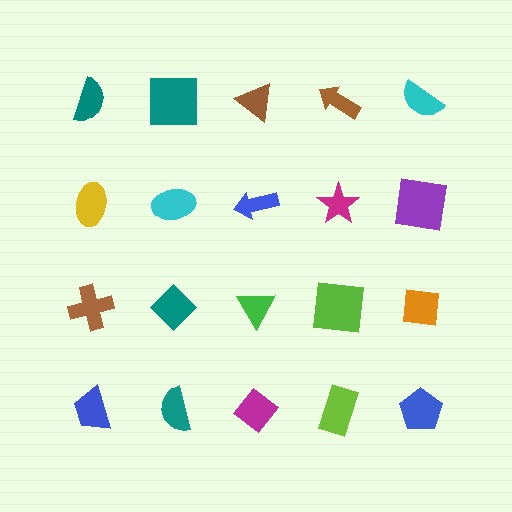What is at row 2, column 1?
A yellow ellipse.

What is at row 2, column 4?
A magenta star.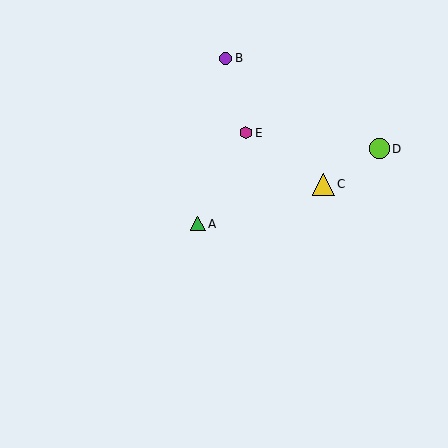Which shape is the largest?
The yellow triangle (labeled C) is the largest.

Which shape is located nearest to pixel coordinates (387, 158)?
The lime circle (labeled D) at (380, 149) is nearest to that location.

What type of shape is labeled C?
Shape C is a yellow triangle.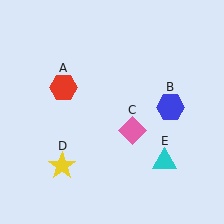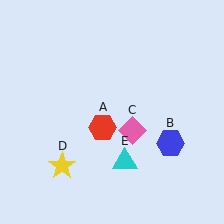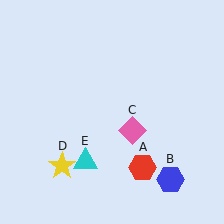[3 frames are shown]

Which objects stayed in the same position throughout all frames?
Pink diamond (object C) and yellow star (object D) remained stationary.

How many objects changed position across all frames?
3 objects changed position: red hexagon (object A), blue hexagon (object B), cyan triangle (object E).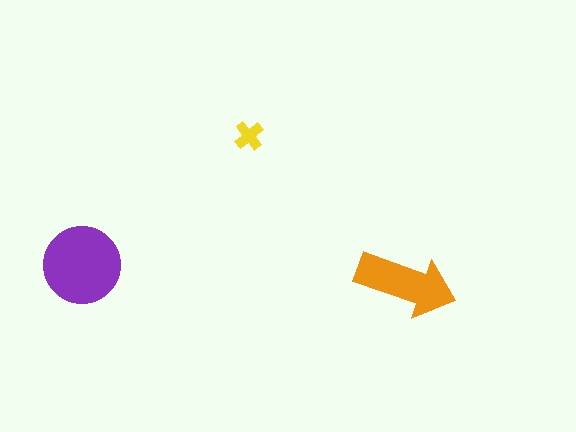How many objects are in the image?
There are 3 objects in the image.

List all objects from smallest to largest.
The yellow cross, the orange arrow, the purple circle.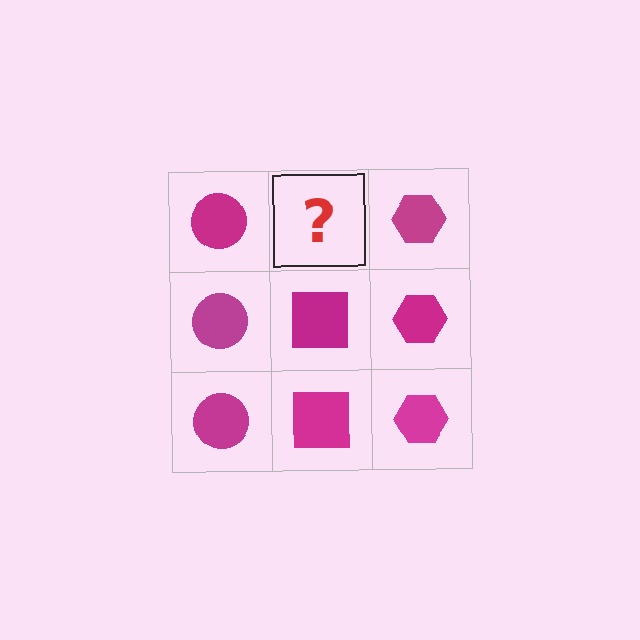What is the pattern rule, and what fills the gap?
The rule is that each column has a consistent shape. The gap should be filled with a magenta square.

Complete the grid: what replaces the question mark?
The question mark should be replaced with a magenta square.